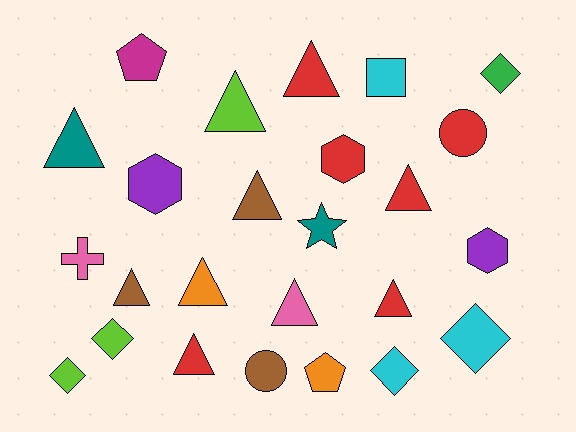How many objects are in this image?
There are 25 objects.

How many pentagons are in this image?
There are 2 pentagons.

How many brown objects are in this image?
There are 3 brown objects.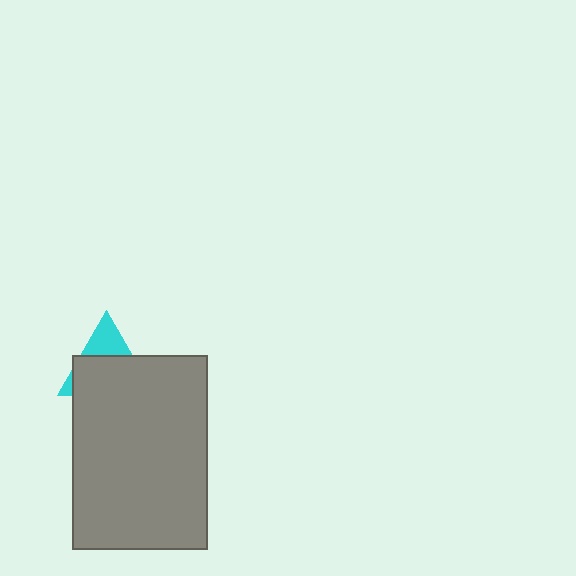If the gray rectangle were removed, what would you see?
You would see the complete cyan triangle.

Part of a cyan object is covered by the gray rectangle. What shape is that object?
It is a triangle.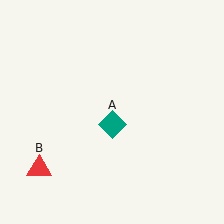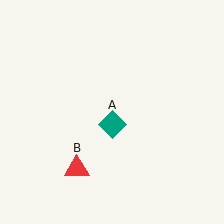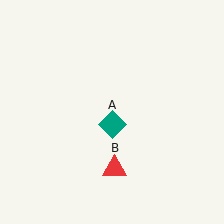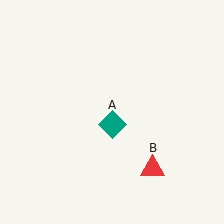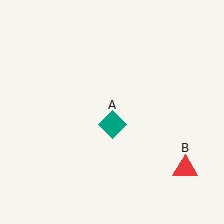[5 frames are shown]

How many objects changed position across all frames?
1 object changed position: red triangle (object B).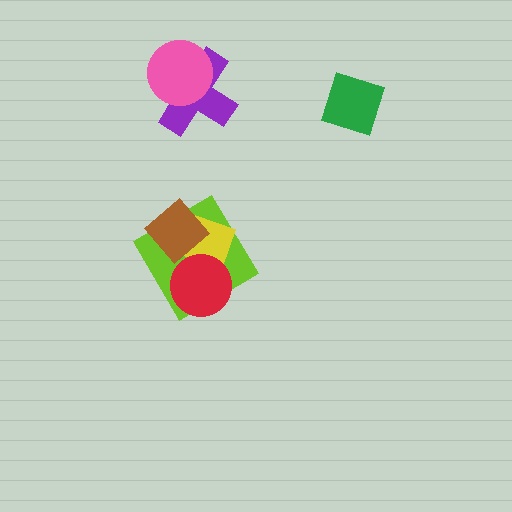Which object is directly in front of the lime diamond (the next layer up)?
The yellow diamond is directly in front of the lime diamond.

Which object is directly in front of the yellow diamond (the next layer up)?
The red circle is directly in front of the yellow diamond.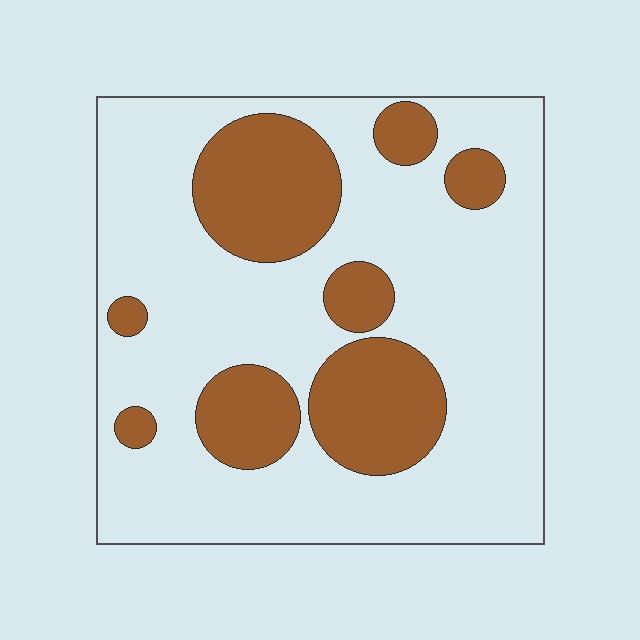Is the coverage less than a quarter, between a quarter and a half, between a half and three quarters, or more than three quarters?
Between a quarter and a half.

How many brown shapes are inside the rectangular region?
8.